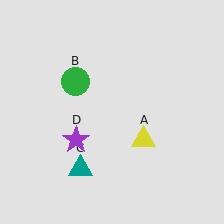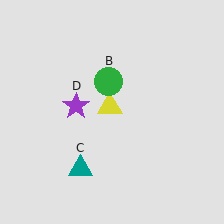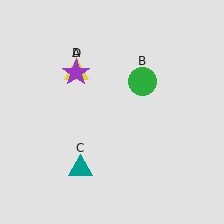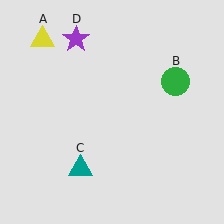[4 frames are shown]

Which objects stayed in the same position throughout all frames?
Teal triangle (object C) remained stationary.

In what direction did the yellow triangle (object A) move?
The yellow triangle (object A) moved up and to the left.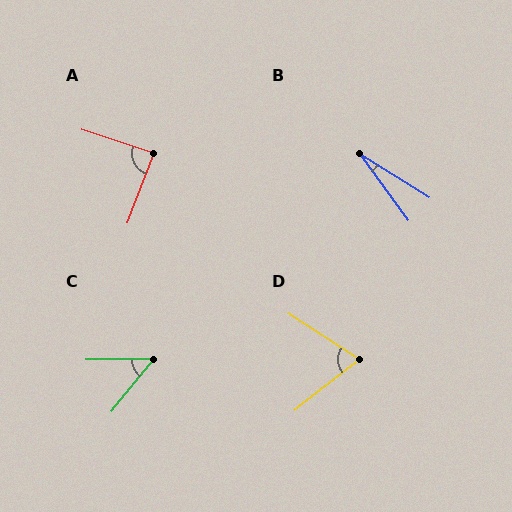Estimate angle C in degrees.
Approximately 50 degrees.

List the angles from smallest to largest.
B (22°), C (50°), D (71°), A (87°).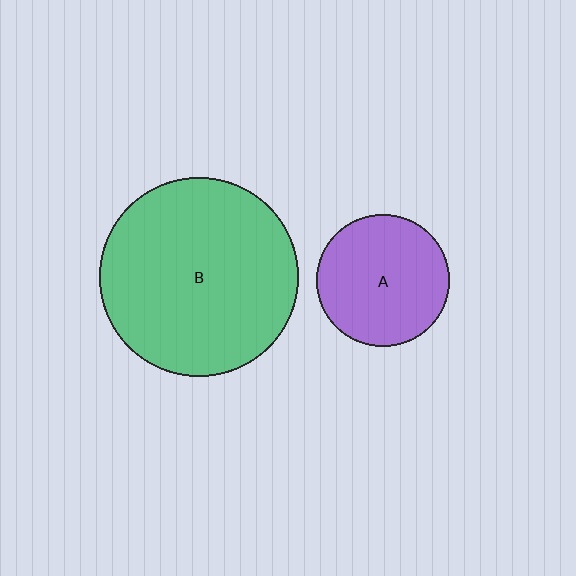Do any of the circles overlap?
No, none of the circles overlap.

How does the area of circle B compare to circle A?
Approximately 2.3 times.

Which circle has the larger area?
Circle B (green).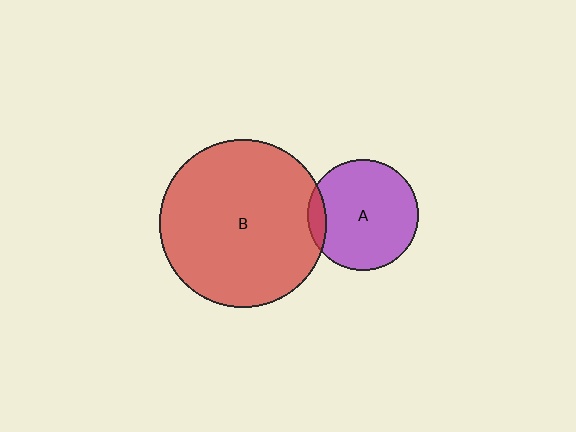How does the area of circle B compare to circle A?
Approximately 2.3 times.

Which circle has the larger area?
Circle B (red).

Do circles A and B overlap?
Yes.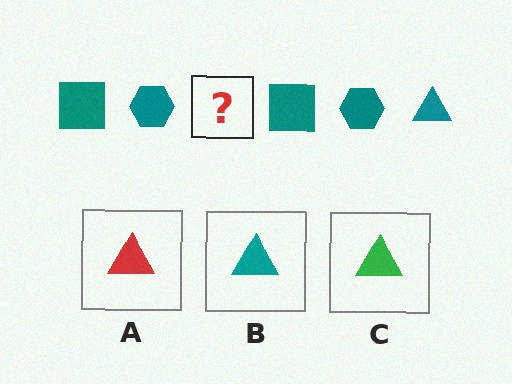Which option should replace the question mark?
Option B.